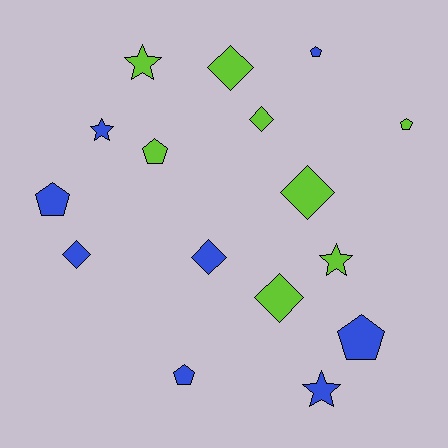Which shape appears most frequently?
Pentagon, with 6 objects.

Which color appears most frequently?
Lime, with 8 objects.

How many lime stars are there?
There are 2 lime stars.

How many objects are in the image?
There are 16 objects.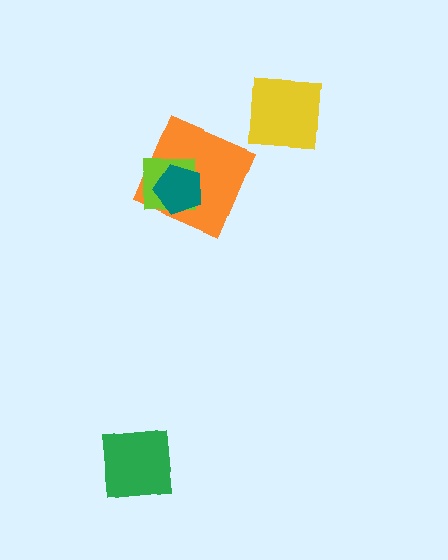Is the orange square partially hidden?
Yes, it is partially covered by another shape.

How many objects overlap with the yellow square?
0 objects overlap with the yellow square.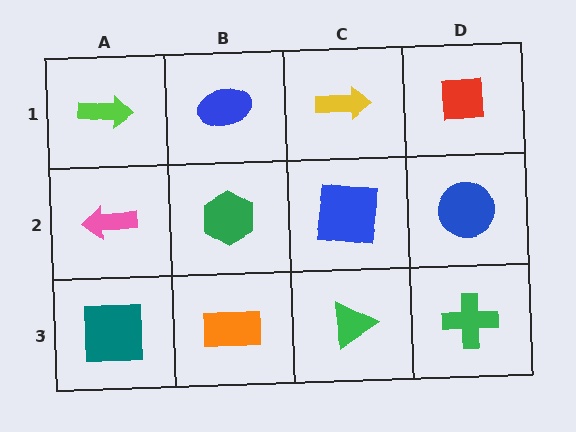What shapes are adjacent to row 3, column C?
A blue square (row 2, column C), an orange rectangle (row 3, column B), a green cross (row 3, column D).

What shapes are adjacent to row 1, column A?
A pink arrow (row 2, column A), a blue ellipse (row 1, column B).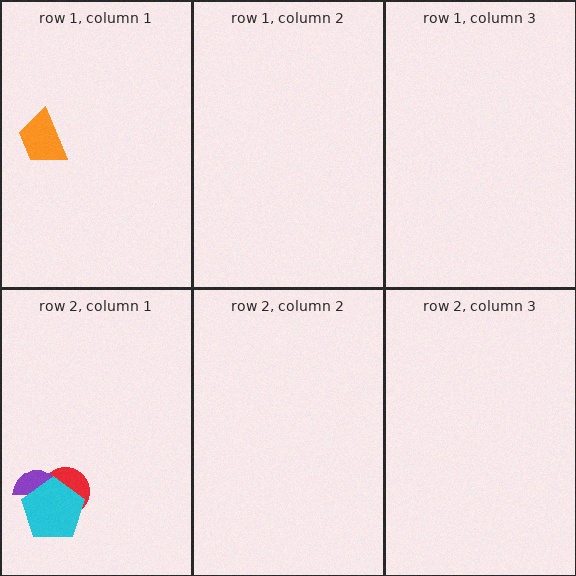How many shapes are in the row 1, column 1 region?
1.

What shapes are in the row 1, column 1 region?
The orange trapezoid.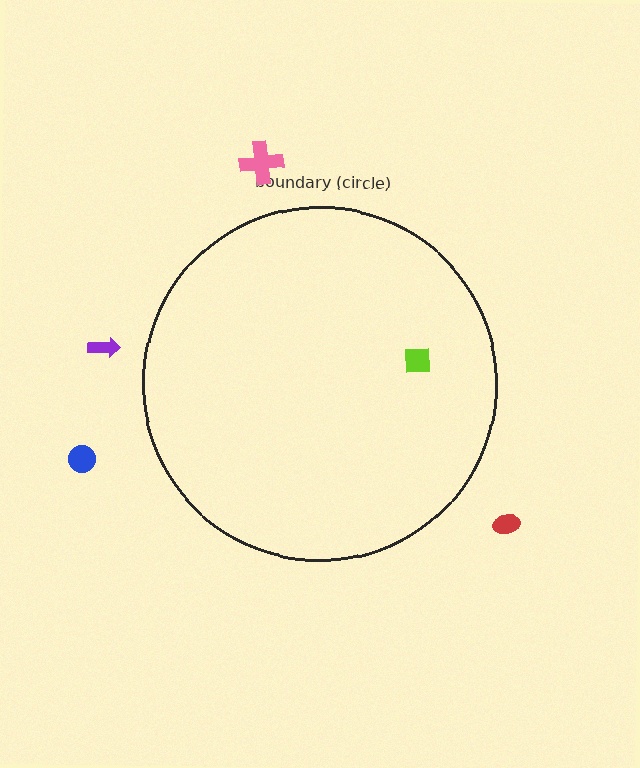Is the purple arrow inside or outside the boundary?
Outside.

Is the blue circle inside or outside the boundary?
Outside.